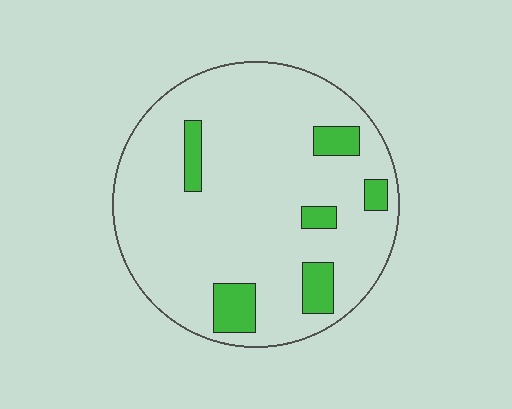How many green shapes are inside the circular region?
6.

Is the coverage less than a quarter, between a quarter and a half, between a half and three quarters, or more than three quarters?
Less than a quarter.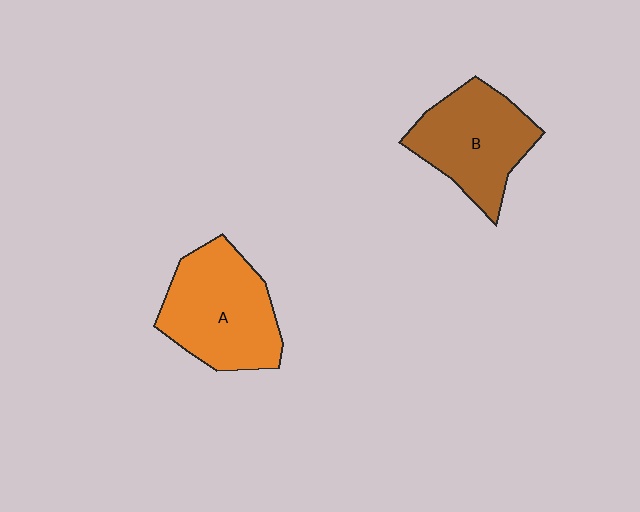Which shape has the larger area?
Shape A (orange).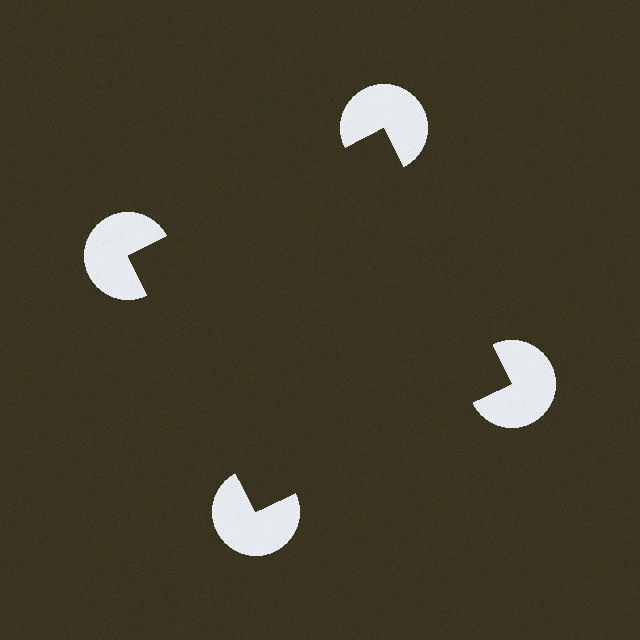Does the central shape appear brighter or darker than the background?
It typically appears slightly darker than the background, even though no actual brightness change is drawn.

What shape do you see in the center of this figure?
An illusory square — its edges are inferred from the aligned wedge cuts in the pac-man discs, not physically drawn.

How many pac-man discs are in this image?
There are 4 — one at each vertex of the illusory square.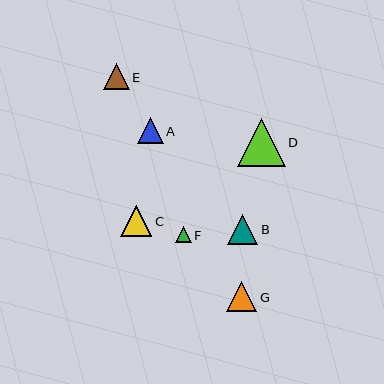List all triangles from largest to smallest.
From largest to smallest: D, C, B, G, E, A, F.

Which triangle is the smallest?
Triangle F is the smallest with a size of approximately 16 pixels.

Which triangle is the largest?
Triangle D is the largest with a size of approximately 48 pixels.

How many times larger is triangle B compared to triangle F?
Triangle B is approximately 1.9 times the size of triangle F.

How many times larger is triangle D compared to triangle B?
Triangle D is approximately 1.6 times the size of triangle B.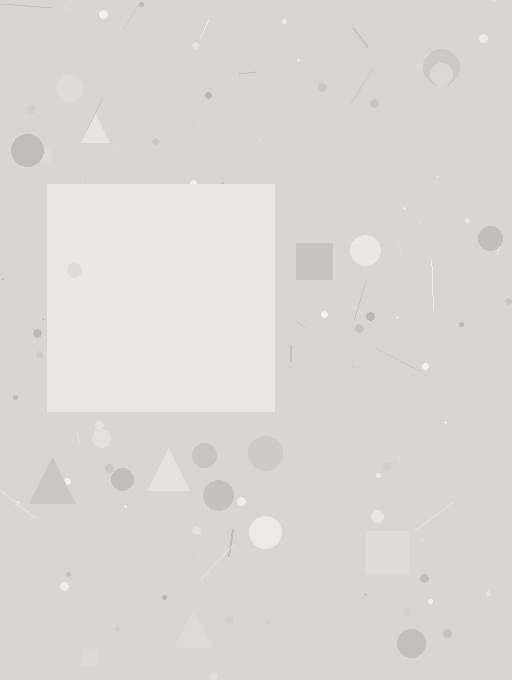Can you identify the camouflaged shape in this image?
The camouflaged shape is a square.